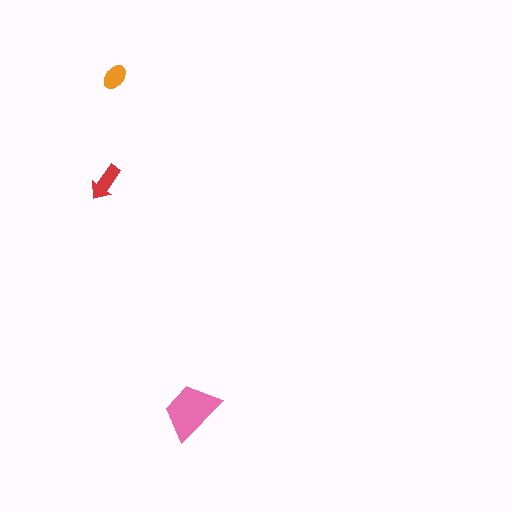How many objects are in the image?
There are 3 objects in the image.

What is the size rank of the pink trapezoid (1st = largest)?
1st.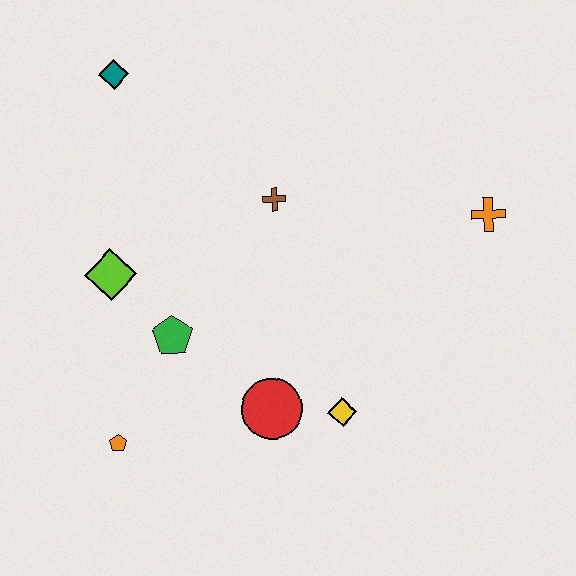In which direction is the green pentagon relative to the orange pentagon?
The green pentagon is above the orange pentagon.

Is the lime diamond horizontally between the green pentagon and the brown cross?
No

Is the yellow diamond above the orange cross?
No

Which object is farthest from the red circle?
The teal diamond is farthest from the red circle.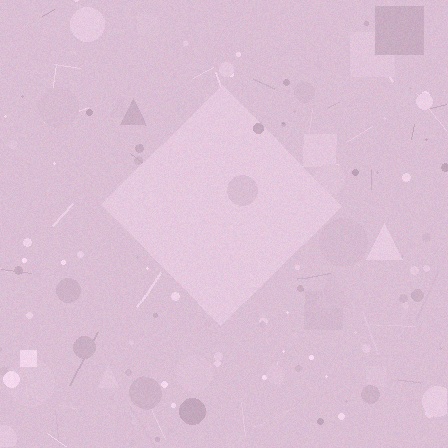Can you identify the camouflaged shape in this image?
The camouflaged shape is a diamond.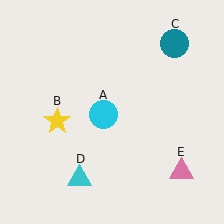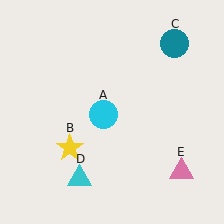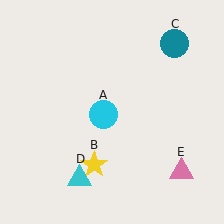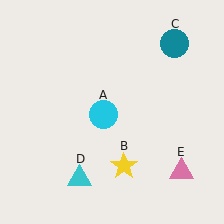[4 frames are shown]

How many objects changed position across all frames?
1 object changed position: yellow star (object B).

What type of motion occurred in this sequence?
The yellow star (object B) rotated counterclockwise around the center of the scene.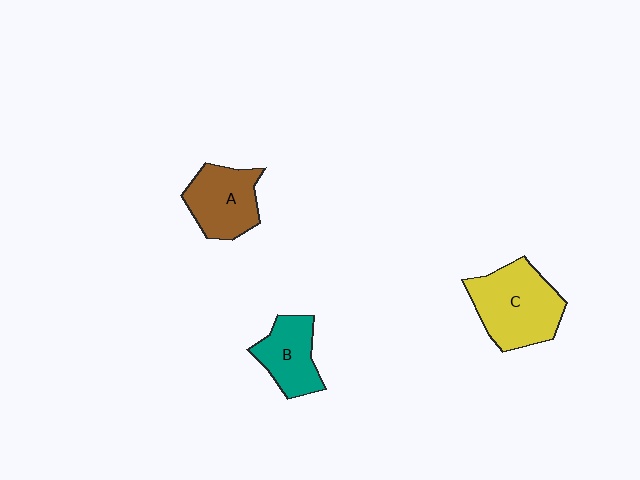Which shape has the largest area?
Shape C (yellow).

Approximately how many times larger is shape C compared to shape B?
Approximately 1.6 times.